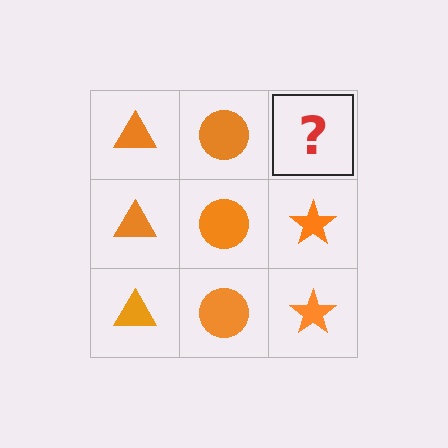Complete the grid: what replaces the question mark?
The question mark should be replaced with an orange star.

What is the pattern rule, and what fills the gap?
The rule is that each column has a consistent shape. The gap should be filled with an orange star.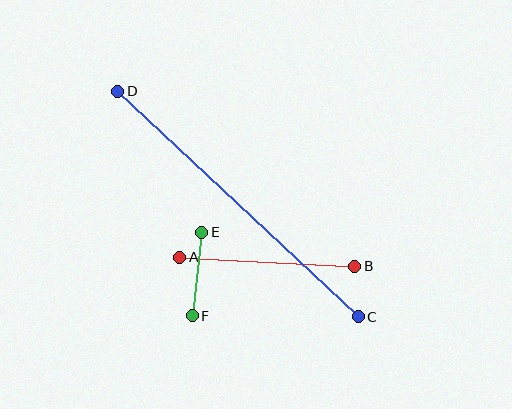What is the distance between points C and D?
The distance is approximately 330 pixels.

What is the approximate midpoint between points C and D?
The midpoint is at approximately (238, 204) pixels.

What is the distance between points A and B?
The distance is approximately 175 pixels.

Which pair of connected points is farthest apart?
Points C and D are farthest apart.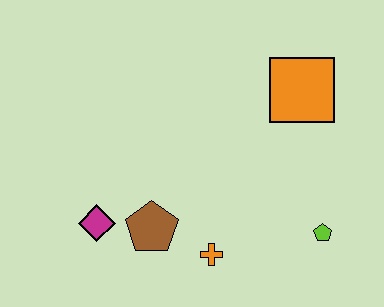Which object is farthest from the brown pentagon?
The orange square is farthest from the brown pentagon.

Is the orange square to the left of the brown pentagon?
No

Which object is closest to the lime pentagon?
The orange cross is closest to the lime pentagon.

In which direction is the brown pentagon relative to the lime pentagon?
The brown pentagon is to the left of the lime pentagon.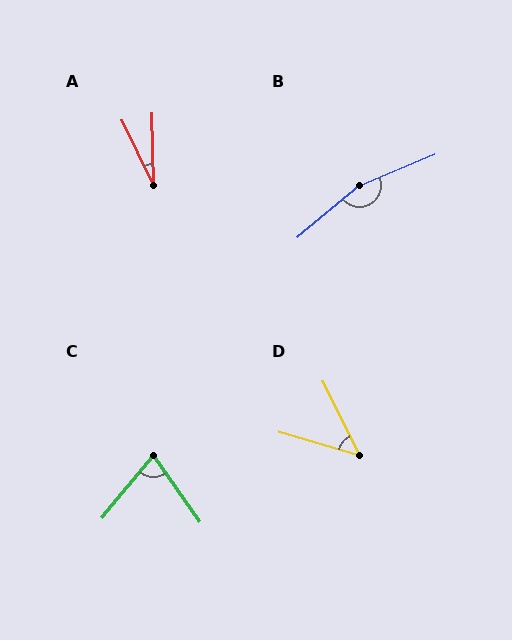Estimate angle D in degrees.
Approximately 48 degrees.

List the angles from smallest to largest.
A (24°), D (48°), C (74°), B (162°).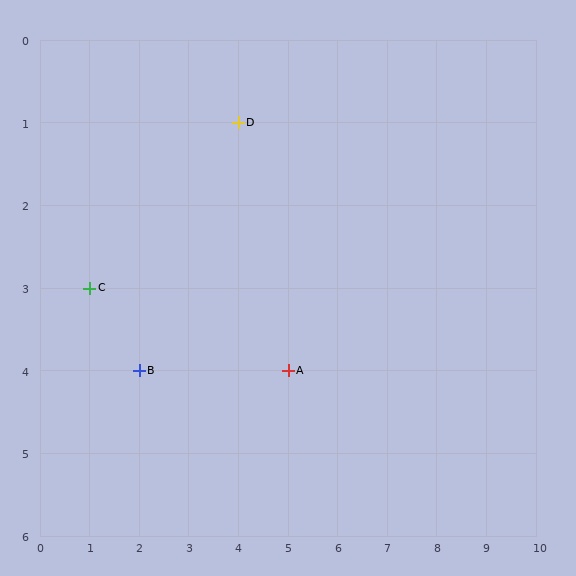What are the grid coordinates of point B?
Point B is at grid coordinates (2, 4).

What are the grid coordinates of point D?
Point D is at grid coordinates (4, 1).